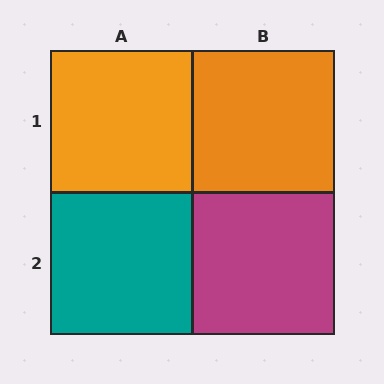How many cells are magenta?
1 cell is magenta.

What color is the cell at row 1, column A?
Orange.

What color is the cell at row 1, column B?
Orange.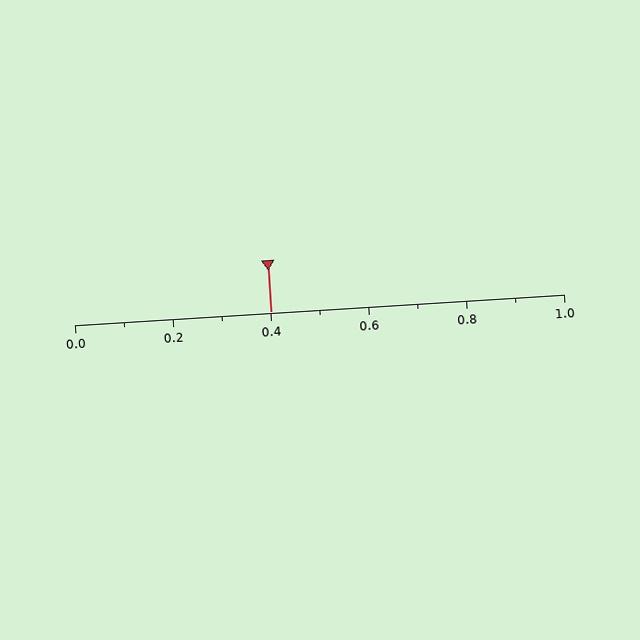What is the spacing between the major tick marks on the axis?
The major ticks are spaced 0.2 apart.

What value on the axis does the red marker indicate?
The marker indicates approximately 0.4.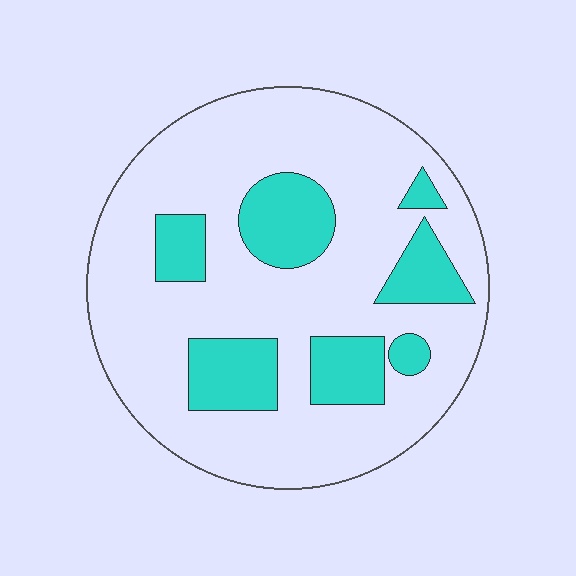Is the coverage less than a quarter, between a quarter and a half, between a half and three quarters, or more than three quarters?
Less than a quarter.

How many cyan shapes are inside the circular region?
7.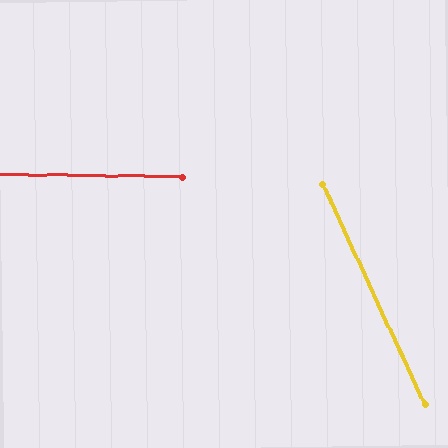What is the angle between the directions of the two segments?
Approximately 64 degrees.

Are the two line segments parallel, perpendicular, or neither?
Neither parallel nor perpendicular — they differ by about 64°.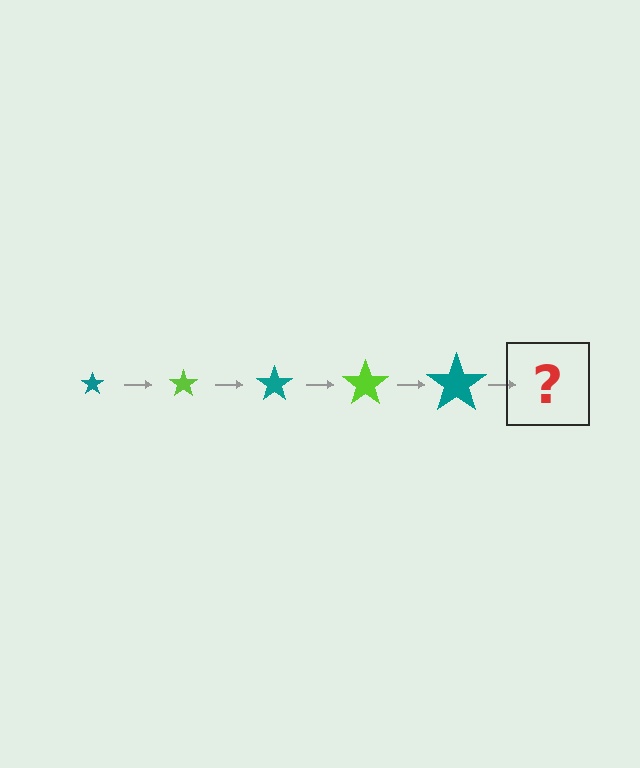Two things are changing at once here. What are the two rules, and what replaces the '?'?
The two rules are that the star grows larger each step and the color cycles through teal and lime. The '?' should be a lime star, larger than the previous one.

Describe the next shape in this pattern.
It should be a lime star, larger than the previous one.